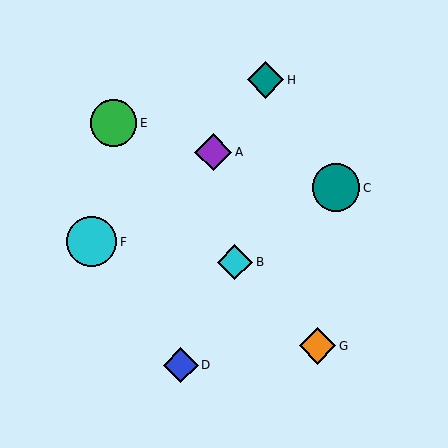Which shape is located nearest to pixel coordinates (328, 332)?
The orange diamond (labeled G) at (317, 346) is nearest to that location.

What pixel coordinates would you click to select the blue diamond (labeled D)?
Click at (181, 365) to select the blue diamond D.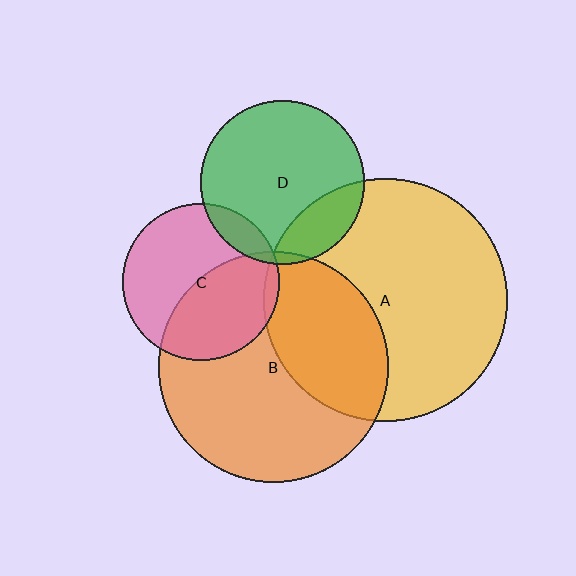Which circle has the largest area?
Circle A (yellow).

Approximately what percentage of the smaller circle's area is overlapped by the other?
Approximately 45%.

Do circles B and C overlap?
Yes.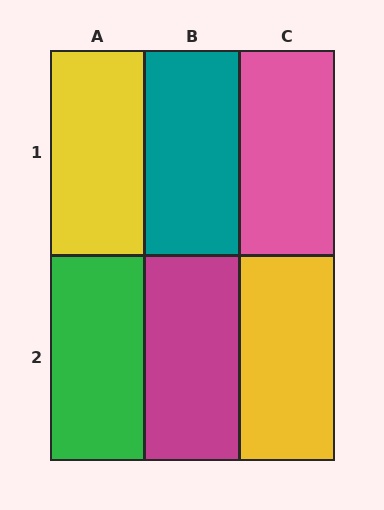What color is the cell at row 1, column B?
Teal.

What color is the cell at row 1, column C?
Pink.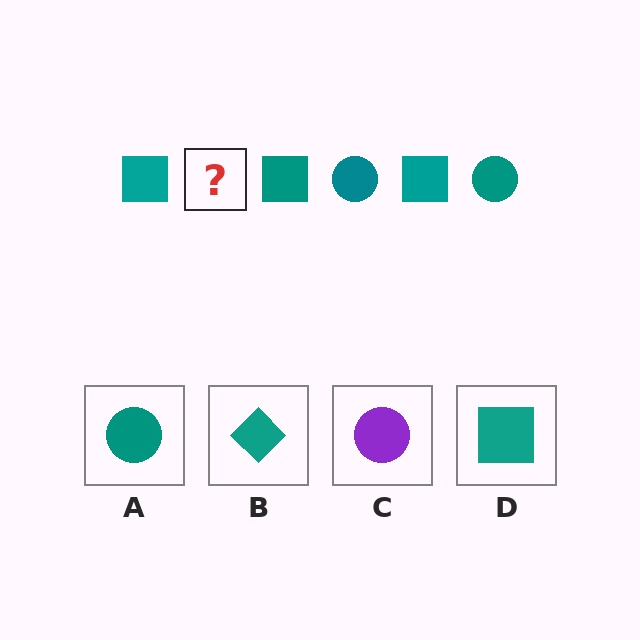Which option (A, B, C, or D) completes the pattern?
A.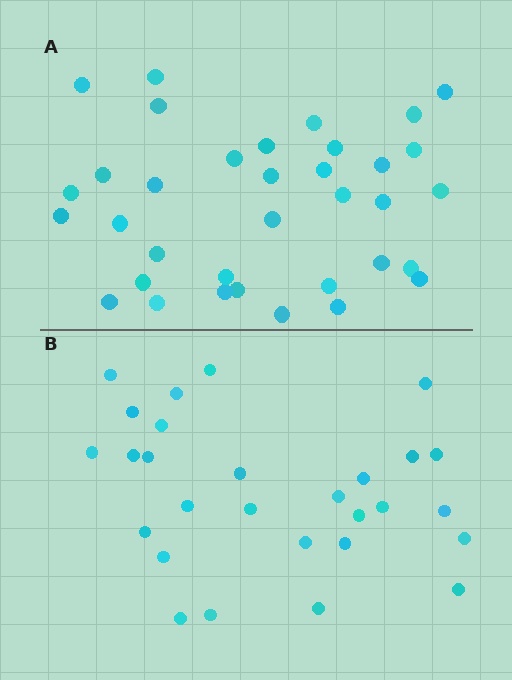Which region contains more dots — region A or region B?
Region A (the top region) has more dots.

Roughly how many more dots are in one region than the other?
Region A has roughly 8 or so more dots than region B.